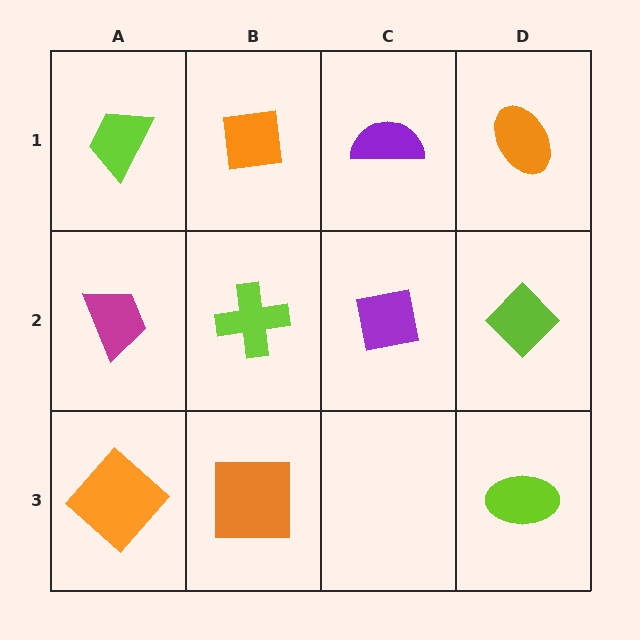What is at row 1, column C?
A purple semicircle.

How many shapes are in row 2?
4 shapes.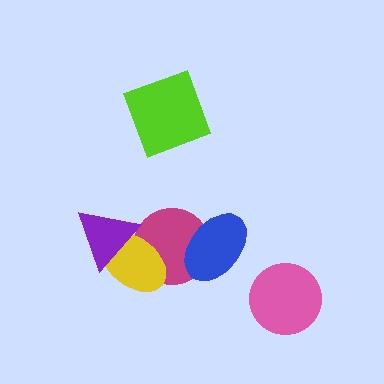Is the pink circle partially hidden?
No, no other shape covers it.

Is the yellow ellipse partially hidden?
Yes, it is partially covered by another shape.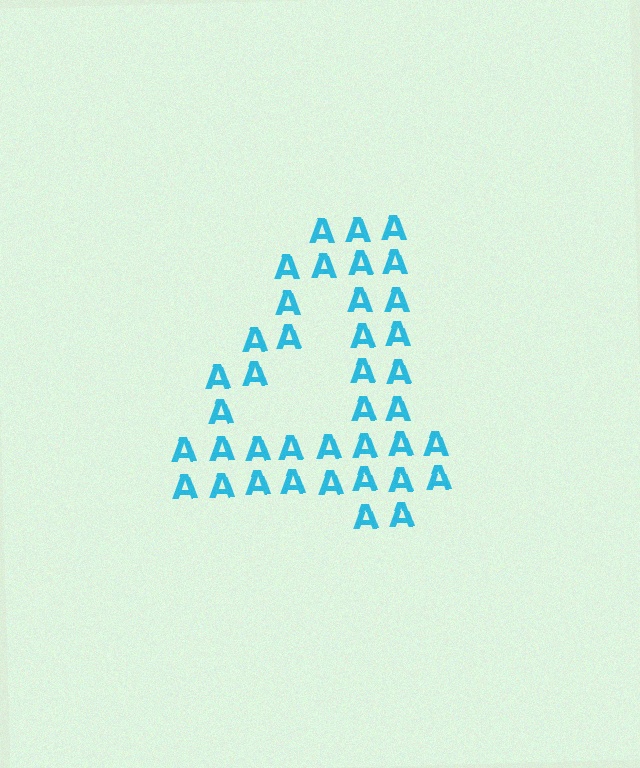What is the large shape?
The large shape is the digit 4.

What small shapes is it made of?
It is made of small letter A's.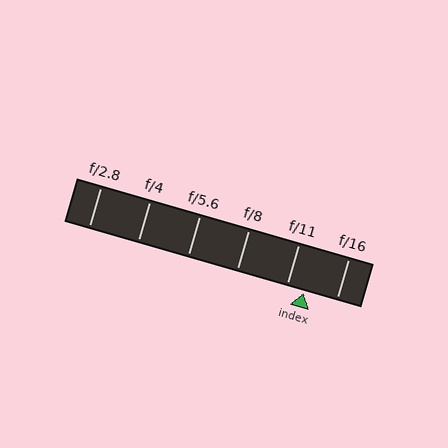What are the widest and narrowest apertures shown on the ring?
The widest aperture shown is f/2.8 and the narrowest is f/16.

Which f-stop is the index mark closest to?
The index mark is closest to f/11.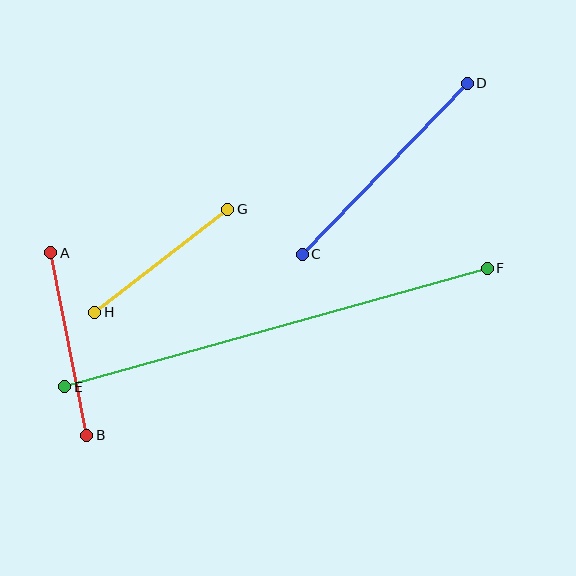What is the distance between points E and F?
The distance is approximately 439 pixels.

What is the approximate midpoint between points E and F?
The midpoint is at approximately (276, 327) pixels.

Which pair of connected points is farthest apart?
Points E and F are farthest apart.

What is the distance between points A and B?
The distance is approximately 186 pixels.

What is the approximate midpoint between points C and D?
The midpoint is at approximately (385, 169) pixels.